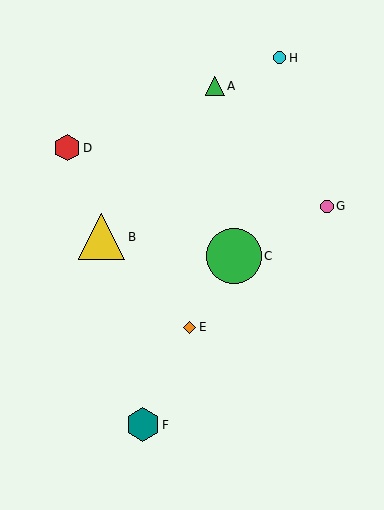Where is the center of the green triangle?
The center of the green triangle is at (215, 86).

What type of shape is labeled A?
Shape A is a green triangle.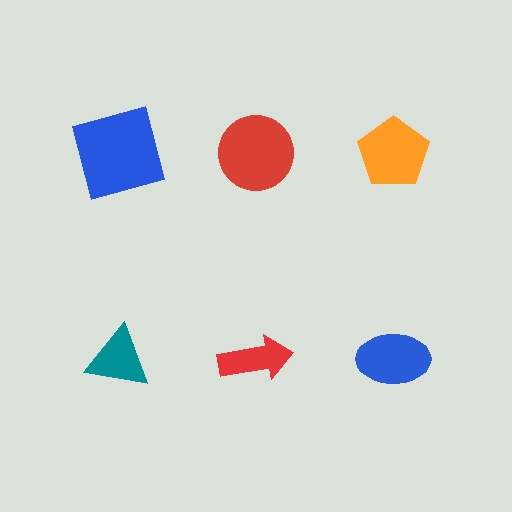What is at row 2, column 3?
A blue ellipse.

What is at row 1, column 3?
An orange pentagon.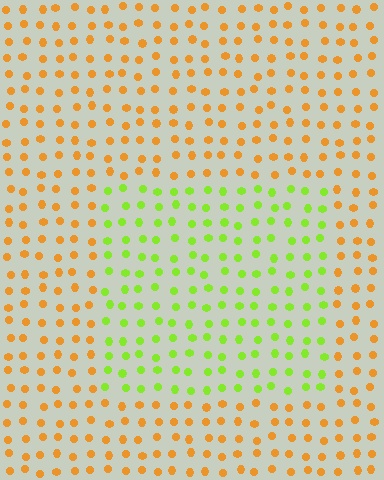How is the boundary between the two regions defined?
The boundary is defined purely by a slight shift in hue (about 59 degrees). Spacing, size, and orientation are identical on both sides.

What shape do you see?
I see a rectangle.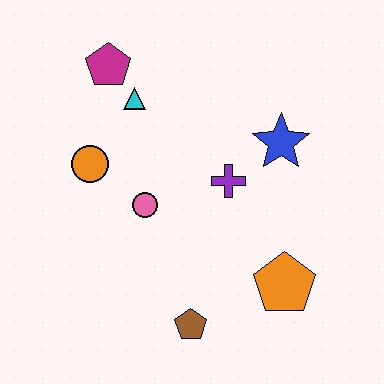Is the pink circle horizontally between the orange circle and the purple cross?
Yes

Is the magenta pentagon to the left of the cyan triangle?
Yes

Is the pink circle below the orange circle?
Yes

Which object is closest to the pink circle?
The orange circle is closest to the pink circle.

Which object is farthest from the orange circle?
The orange pentagon is farthest from the orange circle.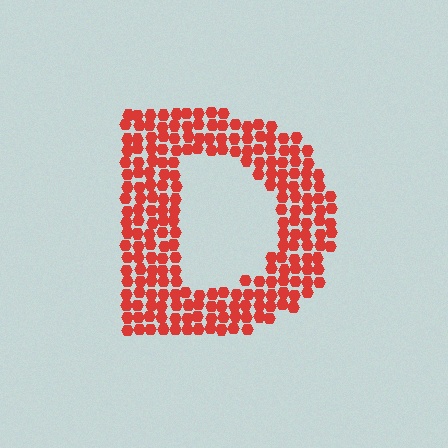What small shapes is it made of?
It is made of small hexagons.